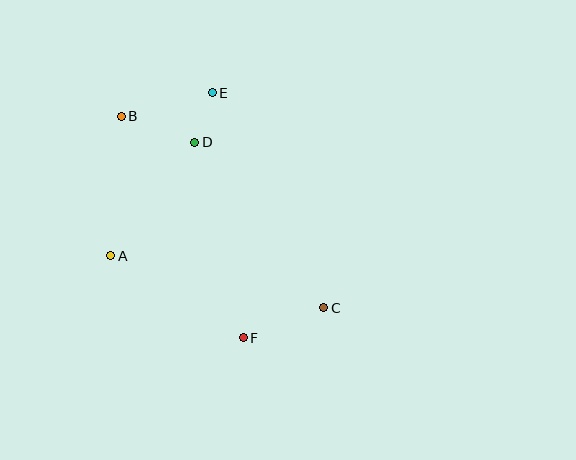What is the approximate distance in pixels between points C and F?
The distance between C and F is approximately 86 pixels.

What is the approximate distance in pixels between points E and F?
The distance between E and F is approximately 247 pixels.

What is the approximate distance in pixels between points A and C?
The distance between A and C is approximately 219 pixels.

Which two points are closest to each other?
Points D and E are closest to each other.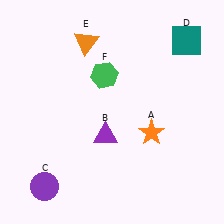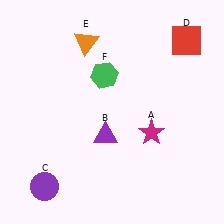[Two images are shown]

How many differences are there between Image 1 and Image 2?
There are 2 differences between the two images.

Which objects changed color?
A changed from orange to magenta. D changed from teal to red.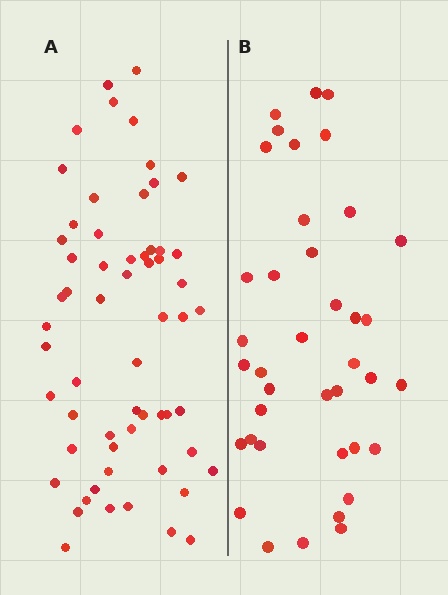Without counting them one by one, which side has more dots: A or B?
Region A (the left region) has more dots.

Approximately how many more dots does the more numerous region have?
Region A has approximately 20 more dots than region B.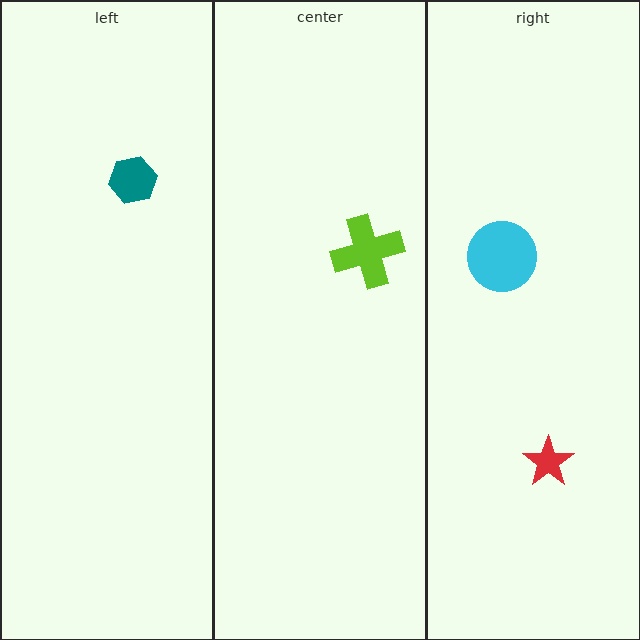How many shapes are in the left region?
1.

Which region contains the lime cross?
The center region.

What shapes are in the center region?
The lime cross.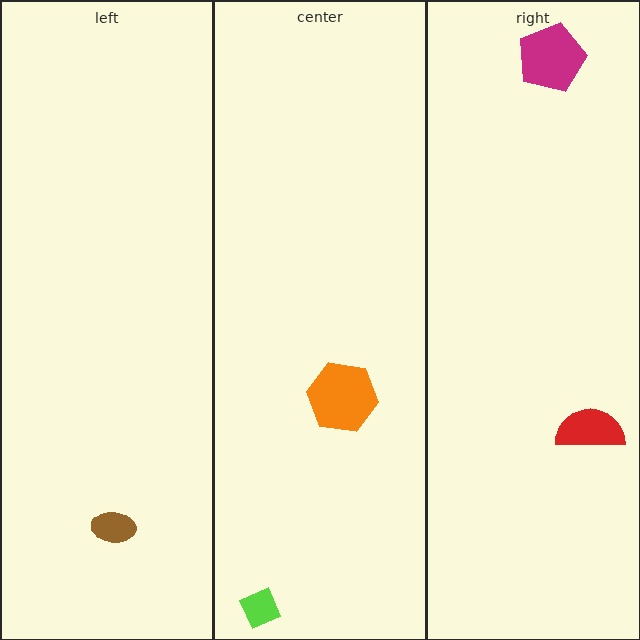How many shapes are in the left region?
1.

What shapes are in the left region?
The brown ellipse.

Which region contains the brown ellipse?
The left region.